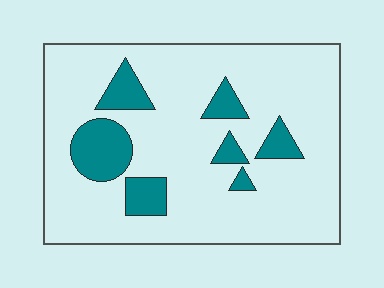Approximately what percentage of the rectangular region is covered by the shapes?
Approximately 15%.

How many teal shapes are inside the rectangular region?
7.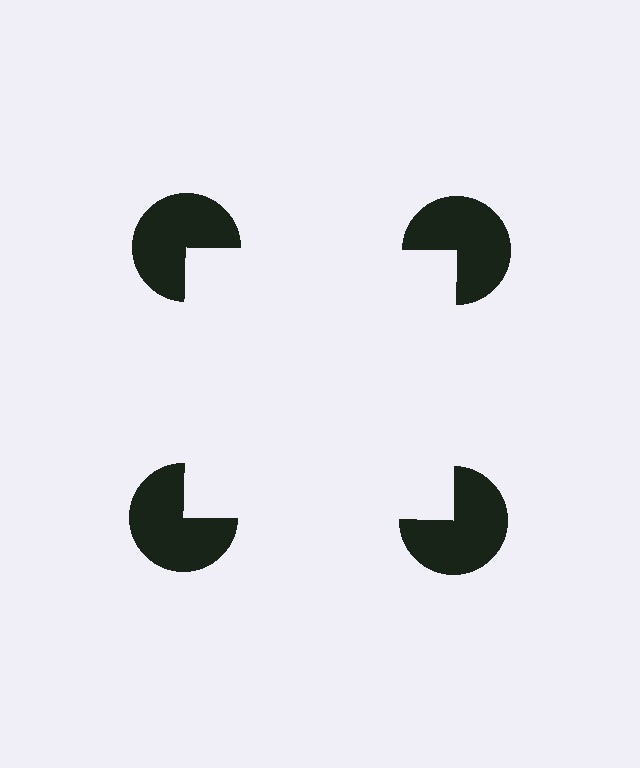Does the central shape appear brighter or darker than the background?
It typically appears slightly brighter than the background, even though no actual brightness change is drawn.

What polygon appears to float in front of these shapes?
An illusory square — its edges are inferred from the aligned wedge cuts in the pac-man discs, not physically drawn.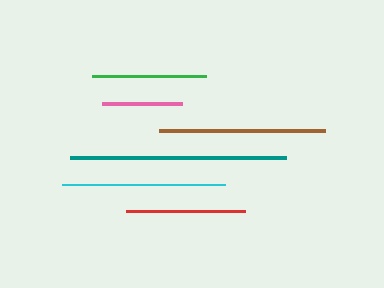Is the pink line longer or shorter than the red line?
The red line is longer than the pink line.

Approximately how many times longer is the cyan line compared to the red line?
The cyan line is approximately 1.4 times the length of the red line.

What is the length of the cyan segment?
The cyan segment is approximately 162 pixels long.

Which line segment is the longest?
The teal line is the longest at approximately 216 pixels.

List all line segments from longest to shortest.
From longest to shortest: teal, brown, cyan, red, green, pink.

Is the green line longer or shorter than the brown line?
The brown line is longer than the green line.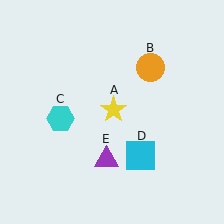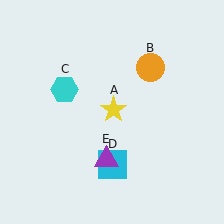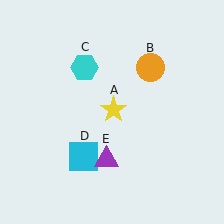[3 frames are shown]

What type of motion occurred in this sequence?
The cyan hexagon (object C), cyan square (object D) rotated clockwise around the center of the scene.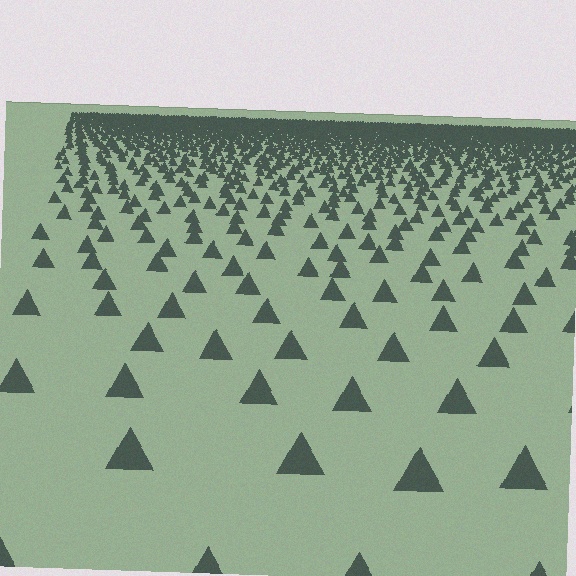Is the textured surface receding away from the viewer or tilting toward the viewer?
The surface is receding away from the viewer. Texture elements get smaller and denser toward the top.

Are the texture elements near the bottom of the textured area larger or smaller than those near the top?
Larger. Near the bottom, elements are closer to the viewer and appear at a bigger on-screen size.